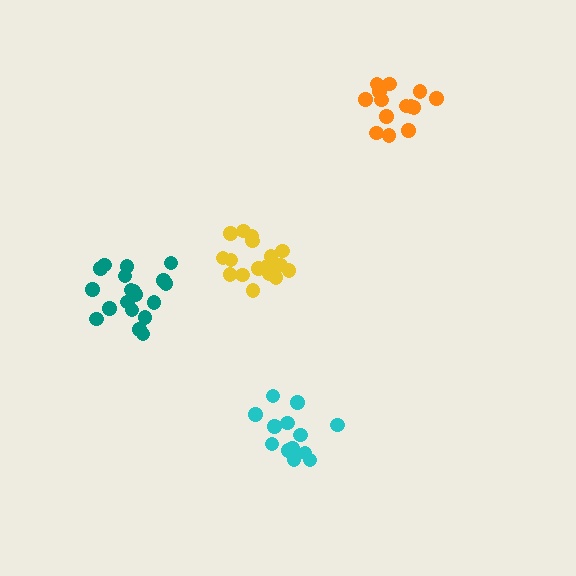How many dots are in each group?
Group 1: 14 dots, Group 2: 14 dots, Group 3: 19 dots, Group 4: 19 dots (66 total).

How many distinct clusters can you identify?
There are 4 distinct clusters.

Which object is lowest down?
The cyan cluster is bottommost.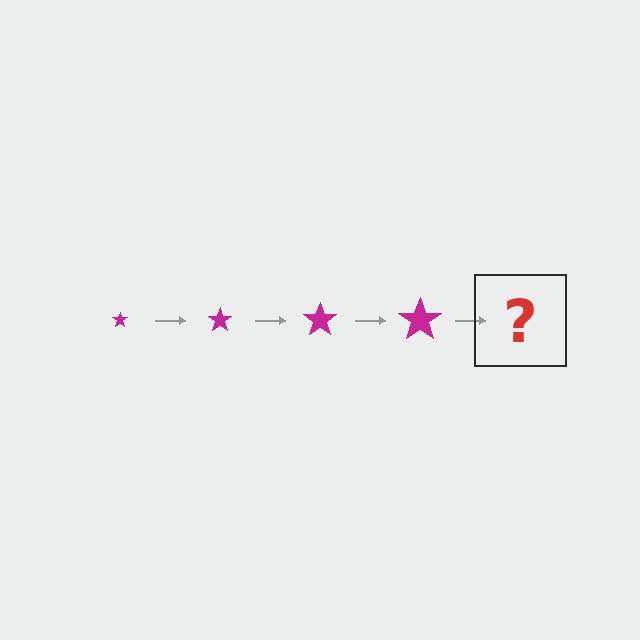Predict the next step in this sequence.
The next step is a magenta star, larger than the previous one.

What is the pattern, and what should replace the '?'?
The pattern is that the star gets progressively larger each step. The '?' should be a magenta star, larger than the previous one.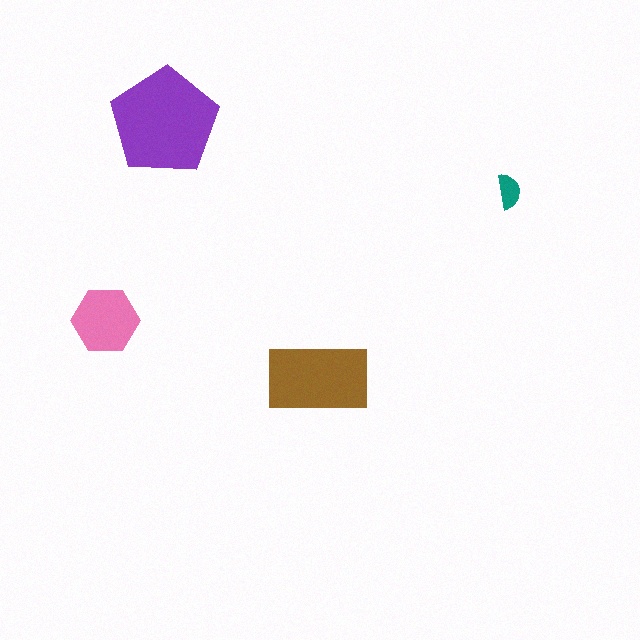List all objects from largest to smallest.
The purple pentagon, the brown rectangle, the pink hexagon, the teal semicircle.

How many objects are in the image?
There are 4 objects in the image.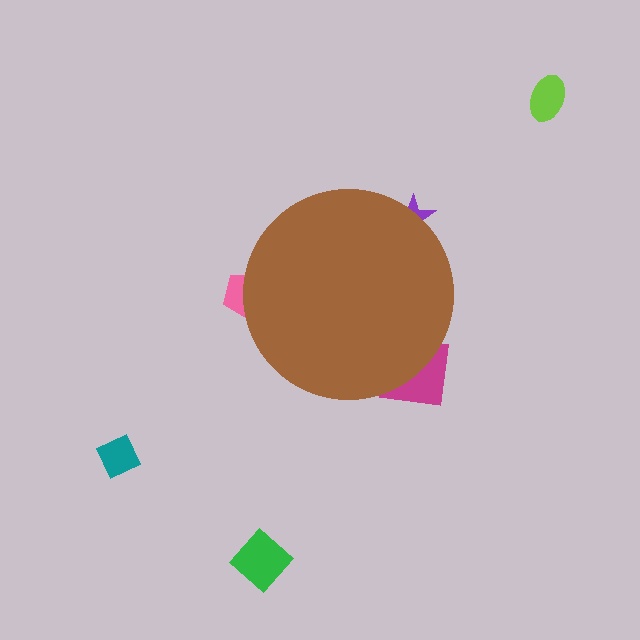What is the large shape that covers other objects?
A brown circle.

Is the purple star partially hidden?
Yes, the purple star is partially hidden behind the brown circle.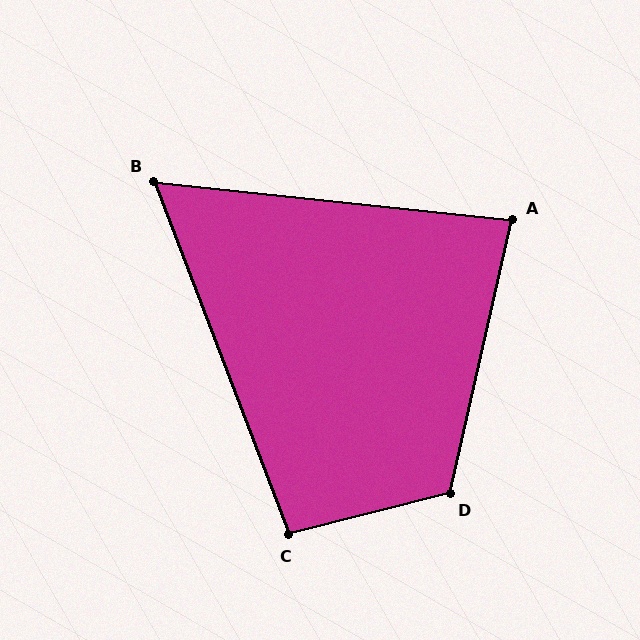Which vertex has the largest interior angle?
D, at approximately 117 degrees.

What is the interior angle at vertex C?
Approximately 97 degrees (obtuse).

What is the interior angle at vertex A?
Approximately 83 degrees (acute).